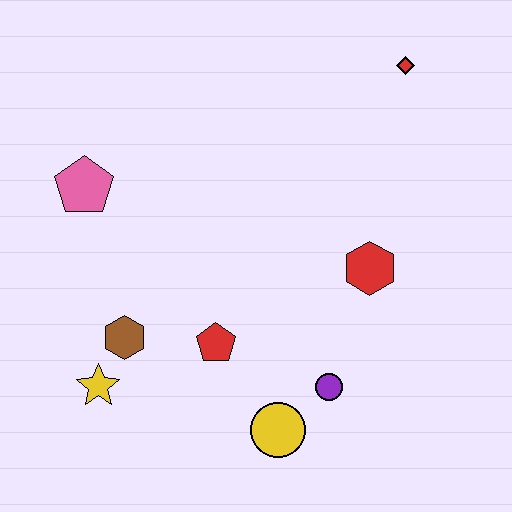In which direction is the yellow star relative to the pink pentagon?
The yellow star is below the pink pentagon.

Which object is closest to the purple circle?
The yellow circle is closest to the purple circle.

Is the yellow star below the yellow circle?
No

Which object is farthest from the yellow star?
The red diamond is farthest from the yellow star.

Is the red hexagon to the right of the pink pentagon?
Yes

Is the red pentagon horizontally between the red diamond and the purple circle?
No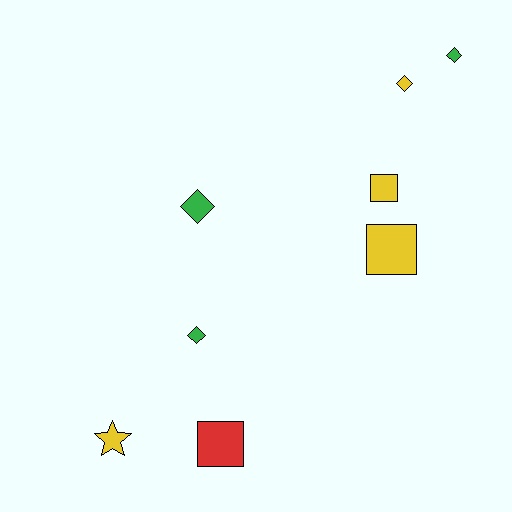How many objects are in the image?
There are 8 objects.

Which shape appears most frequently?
Diamond, with 4 objects.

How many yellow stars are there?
There is 1 yellow star.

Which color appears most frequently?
Yellow, with 4 objects.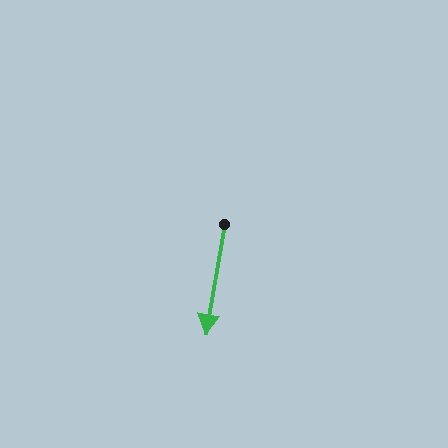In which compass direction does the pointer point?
South.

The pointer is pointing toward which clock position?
Roughly 6 o'clock.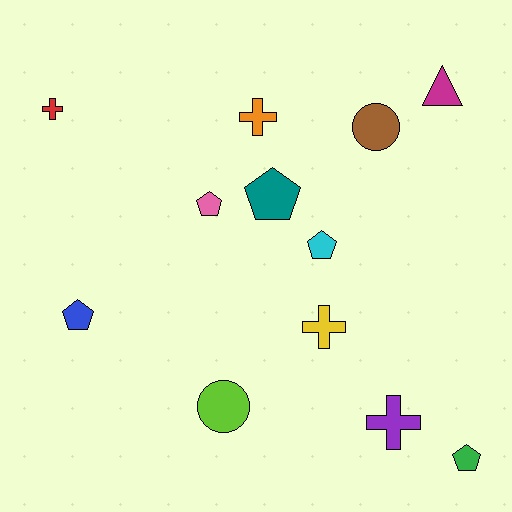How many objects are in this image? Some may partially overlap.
There are 12 objects.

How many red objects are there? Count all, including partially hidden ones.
There is 1 red object.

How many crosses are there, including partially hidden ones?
There are 4 crosses.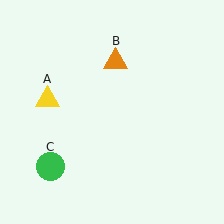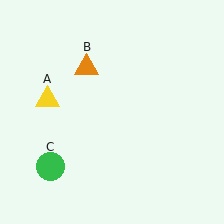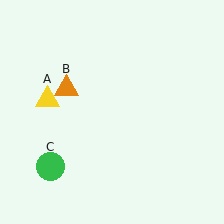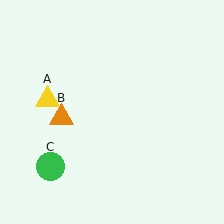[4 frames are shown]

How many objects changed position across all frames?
1 object changed position: orange triangle (object B).